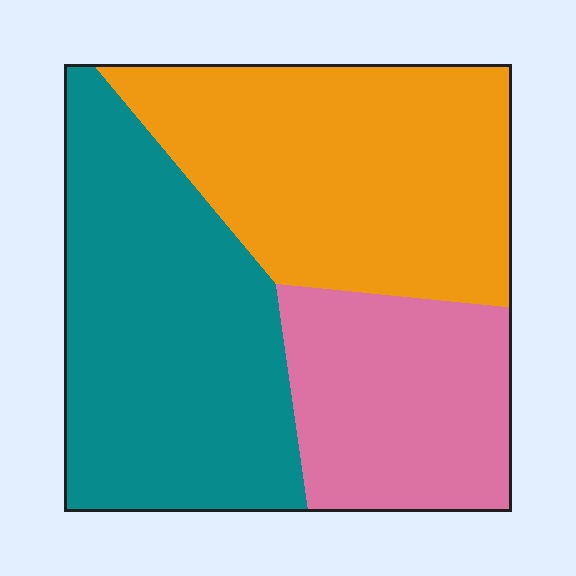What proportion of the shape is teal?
Teal takes up about two fifths (2/5) of the shape.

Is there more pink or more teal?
Teal.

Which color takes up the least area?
Pink, at roughly 25%.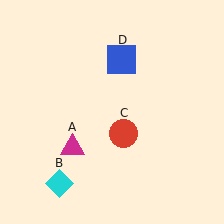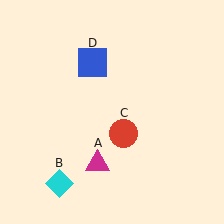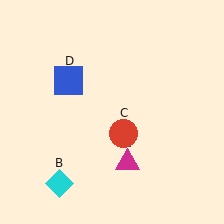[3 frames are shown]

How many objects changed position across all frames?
2 objects changed position: magenta triangle (object A), blue square (object D).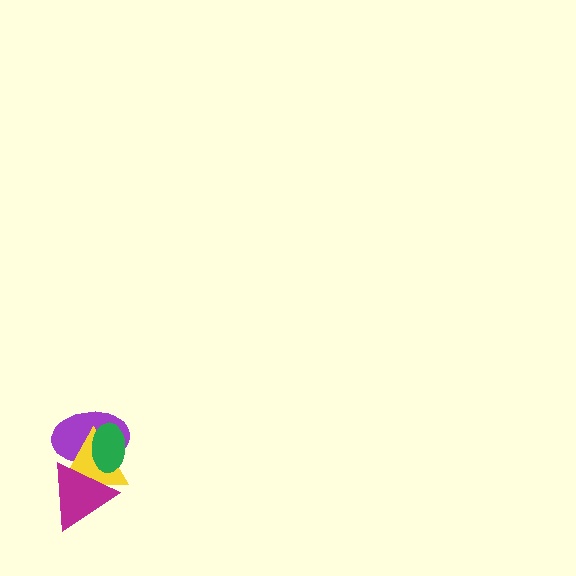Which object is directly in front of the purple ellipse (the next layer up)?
The yellow triangle is directly in front of the purple ellipse.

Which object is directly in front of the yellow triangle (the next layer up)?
The green ellipse is directly in front of the yellow triangle.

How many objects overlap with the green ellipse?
3 objects overlap with the green ellipse.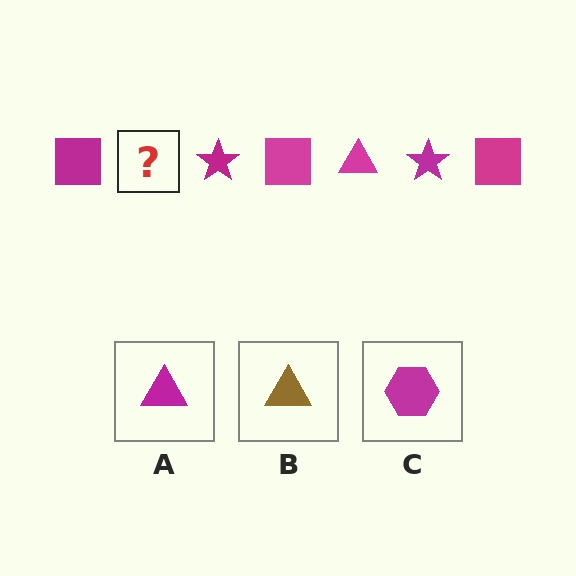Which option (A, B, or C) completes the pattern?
A.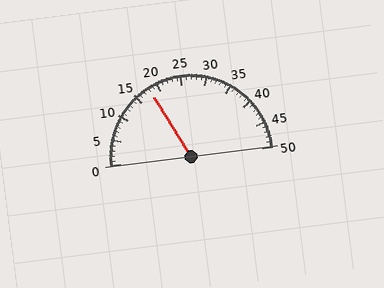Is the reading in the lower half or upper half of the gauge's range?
The reading is in the lower half of the range (0 to 50).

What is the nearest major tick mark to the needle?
The nearest major tick mark is 20.